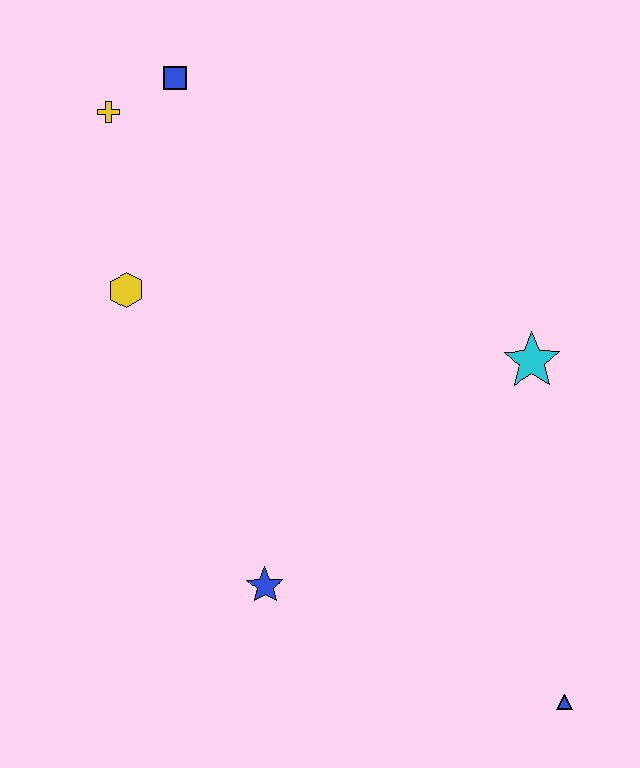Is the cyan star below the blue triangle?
No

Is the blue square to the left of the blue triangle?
Yes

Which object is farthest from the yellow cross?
The blue triangle is farthest from the yellow cross.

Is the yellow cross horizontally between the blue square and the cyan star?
No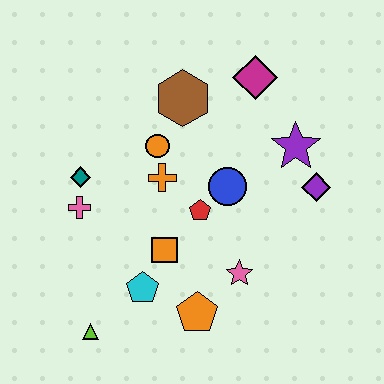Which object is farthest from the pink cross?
The purple diamond is farthest from the pink cross.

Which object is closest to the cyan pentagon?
The orange square is closest to the cyan pentagon.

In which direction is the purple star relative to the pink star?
The purple star is above the pink star.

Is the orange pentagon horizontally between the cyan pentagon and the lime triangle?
No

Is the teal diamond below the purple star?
Yes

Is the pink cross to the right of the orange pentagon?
No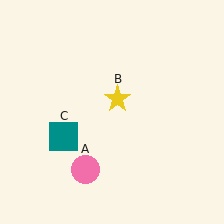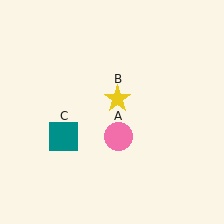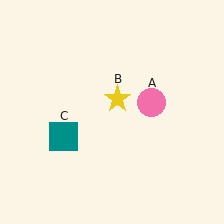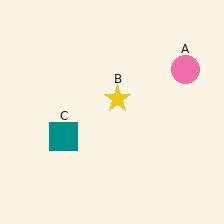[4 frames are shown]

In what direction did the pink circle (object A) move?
The pink circle (object A) moved up and to the right.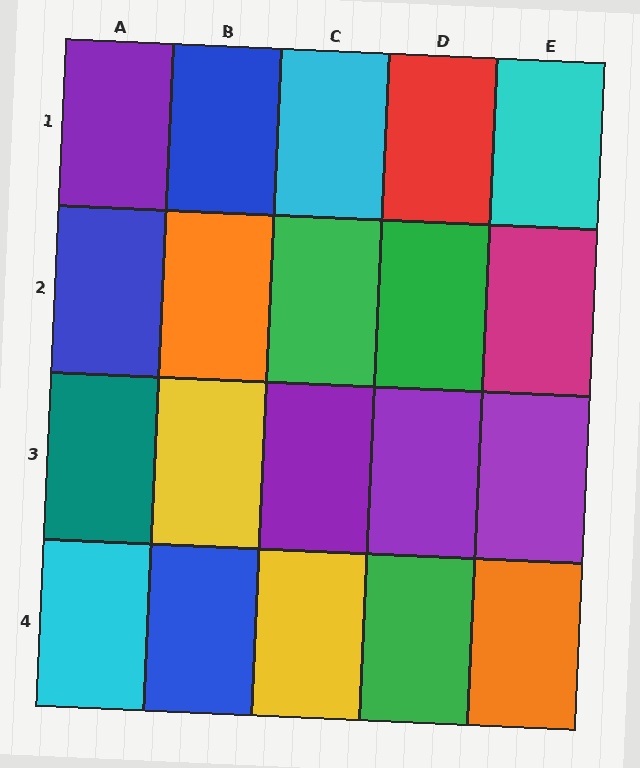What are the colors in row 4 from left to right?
Cyan, blue, yellow, green, orange.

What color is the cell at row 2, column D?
Green.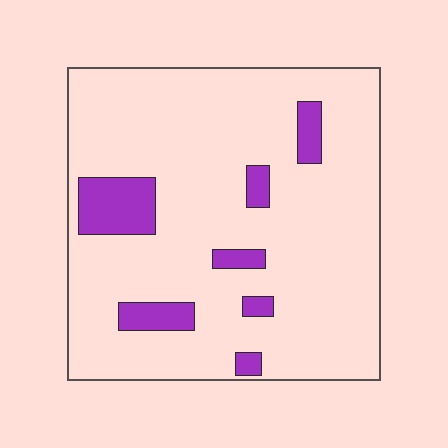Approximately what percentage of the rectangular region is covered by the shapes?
Approximately 10%.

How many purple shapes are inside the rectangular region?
7.